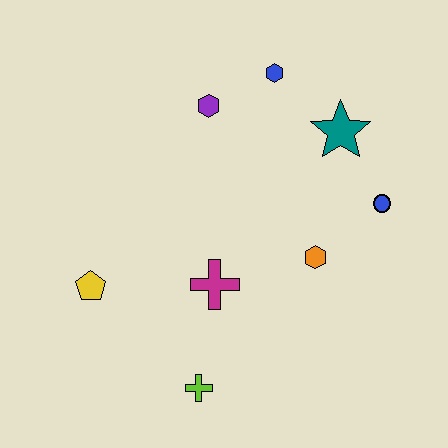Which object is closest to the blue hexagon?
The purple hexagon is closest to the blue hexagon.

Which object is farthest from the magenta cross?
The blue hexagon is farthest from the magenta cross.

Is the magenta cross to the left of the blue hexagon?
Yes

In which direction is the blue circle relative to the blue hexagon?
The blue circle is below the blue hexagon.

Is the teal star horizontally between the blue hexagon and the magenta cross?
No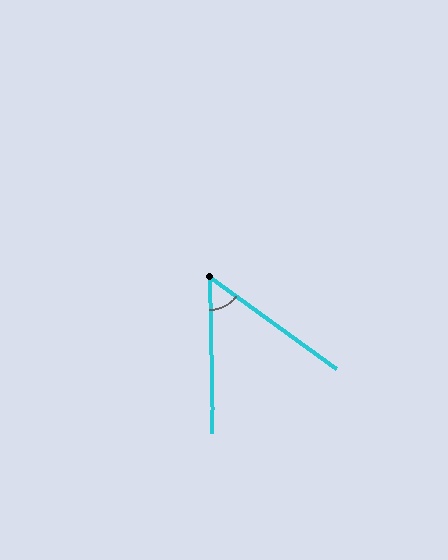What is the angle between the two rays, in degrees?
Approximately 53 degrees.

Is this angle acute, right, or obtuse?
It is acute.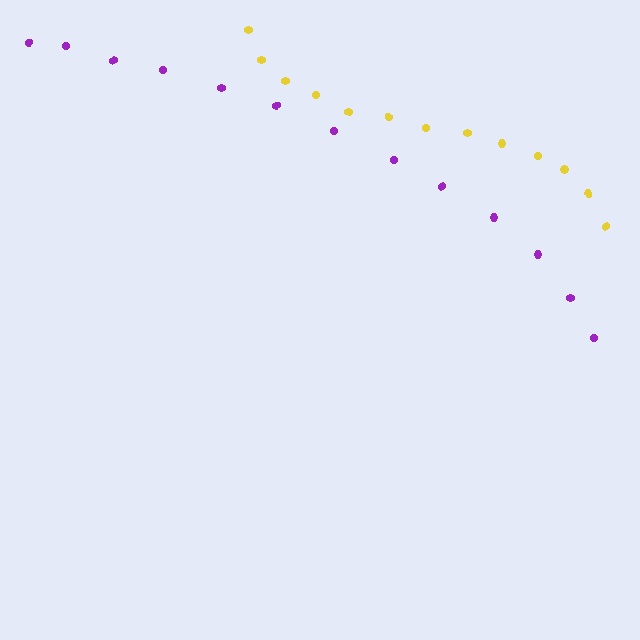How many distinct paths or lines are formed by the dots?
There are 2 distinct paths.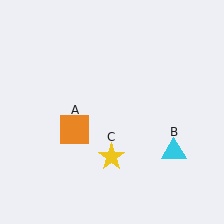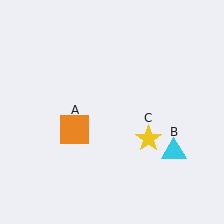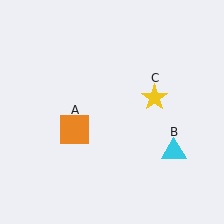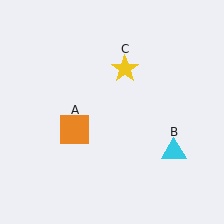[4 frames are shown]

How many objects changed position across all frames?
1 object changed position: yellow star (object C).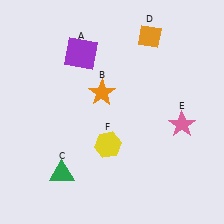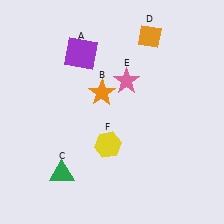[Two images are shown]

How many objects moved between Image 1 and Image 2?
1 object moved between the two images.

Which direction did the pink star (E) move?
The pink star (E) moved left.